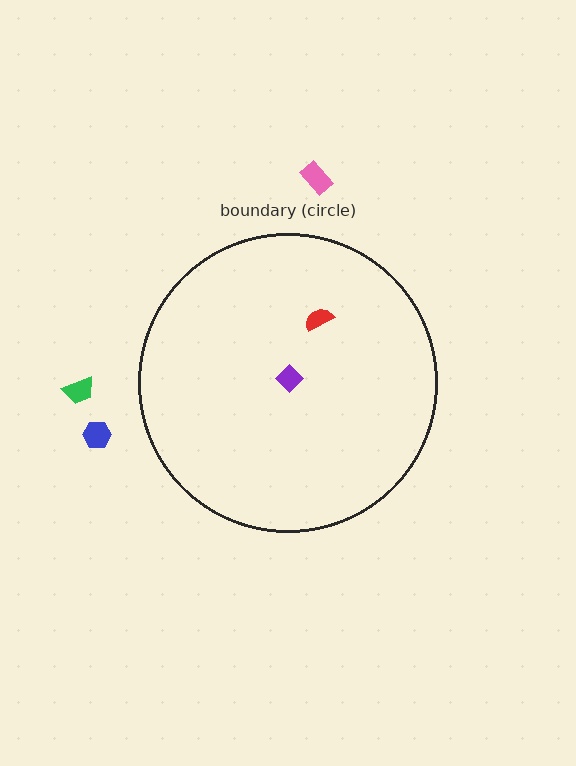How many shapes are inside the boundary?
2 inside, 3 outside.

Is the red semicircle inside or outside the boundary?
Inside.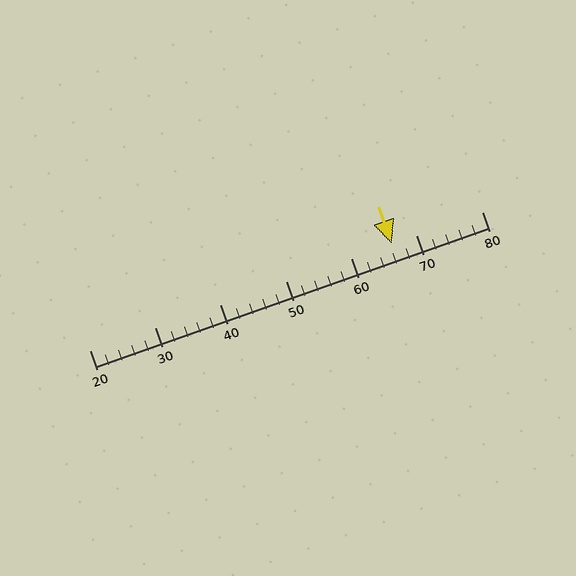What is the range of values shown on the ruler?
The ruler shows values from 20 to 80.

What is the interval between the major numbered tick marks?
The major tick marks are spaced 10 units apart.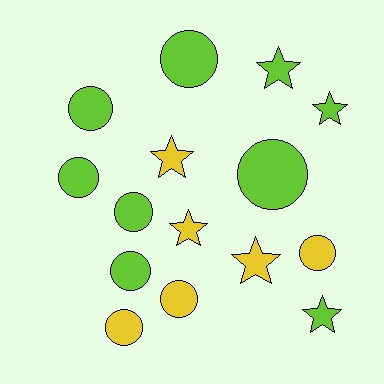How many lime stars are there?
There are 3 lime stars.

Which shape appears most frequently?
Circle, with 9 objects.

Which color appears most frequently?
Lime, with 9 objects.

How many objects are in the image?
There are 15 objects.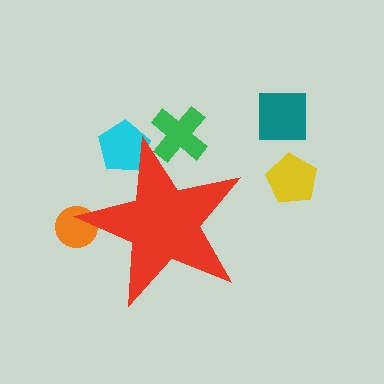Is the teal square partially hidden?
No, the teal square is fully visible.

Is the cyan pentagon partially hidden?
Yes, the cyan pentagon is partially hidden behind the red star.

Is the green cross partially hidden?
Yes, the green cross is partially hidden behind the red star.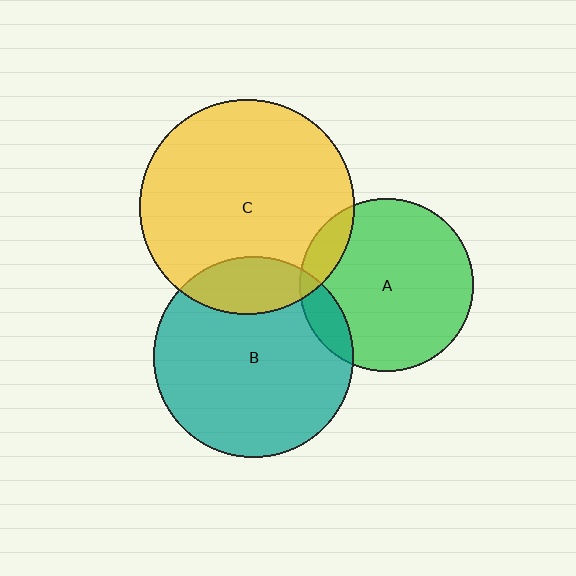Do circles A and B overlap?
Yes.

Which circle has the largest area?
Circle C (yellow).